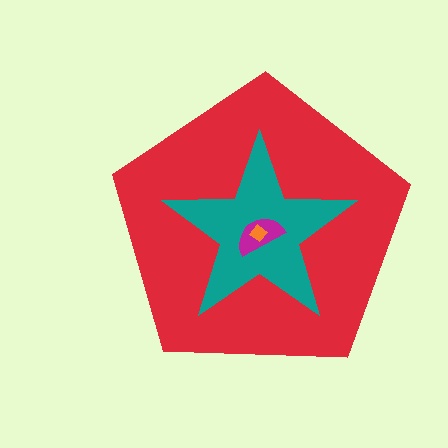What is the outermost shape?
The red pentagon.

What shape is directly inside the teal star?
The magenta semicircle.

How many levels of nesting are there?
4.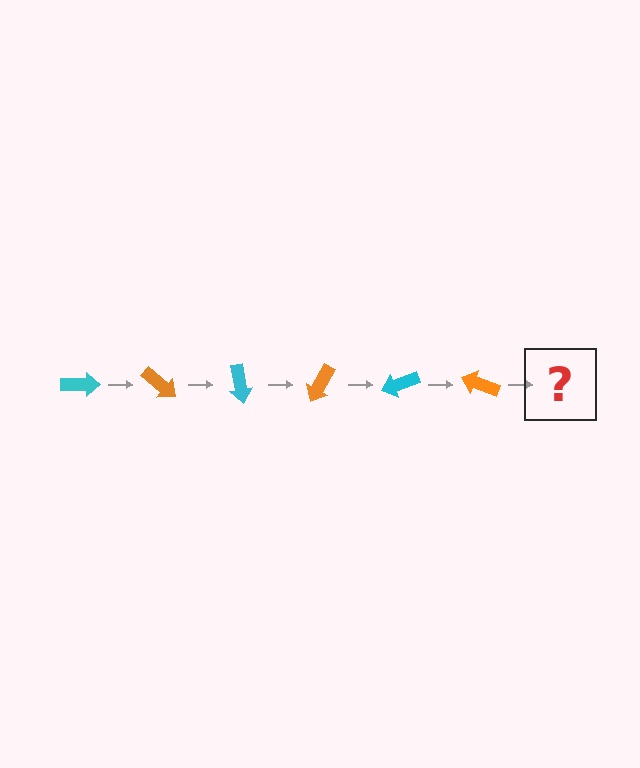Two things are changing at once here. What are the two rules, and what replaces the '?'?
The two rules are that it rotates 40 degrees each step and the color cycles through cyan and orange. The '?' should be a cyan arrow, rotated 240 degrees from the start.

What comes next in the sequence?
The next element should be a cyan arrow, rotated 240 degrees from the start.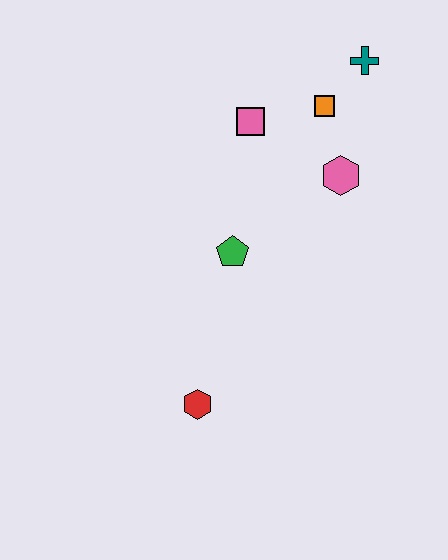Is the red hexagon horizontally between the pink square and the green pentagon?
No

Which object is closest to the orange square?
The teal cross is closest to the orange square.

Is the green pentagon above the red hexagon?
Yes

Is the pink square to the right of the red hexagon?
Yes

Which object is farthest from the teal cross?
The red hexagon is farthest from the teal cross.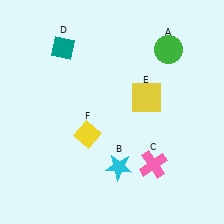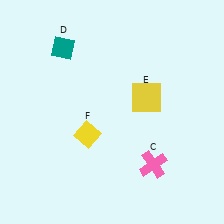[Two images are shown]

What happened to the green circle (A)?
The green circle (A) was removed in Image 2. It was in the top-right area of Image 1.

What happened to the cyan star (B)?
The cyan star (B) was removed in Image 2. It was in the bottom-right area of Image 1.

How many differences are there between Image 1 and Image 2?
There are 2 differences between the two images.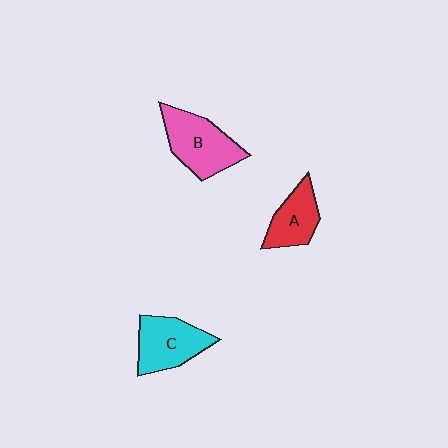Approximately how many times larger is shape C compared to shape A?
Approximately 1.3 times.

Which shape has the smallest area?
Shape A (red).